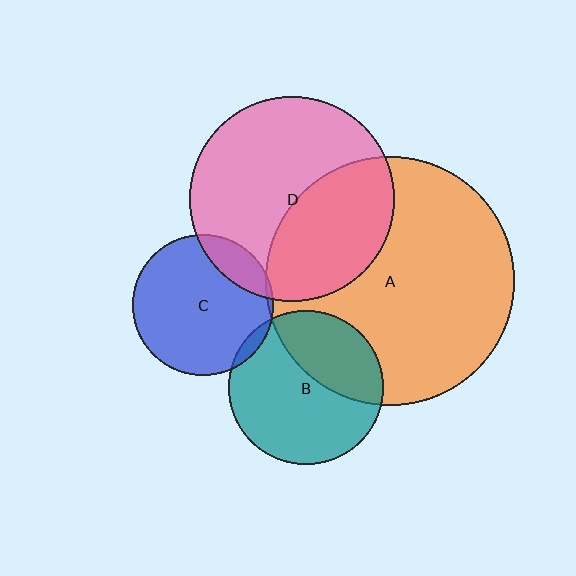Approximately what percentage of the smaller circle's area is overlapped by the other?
Approximately 5%.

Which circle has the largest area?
Circle A (orange).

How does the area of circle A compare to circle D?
Approximately 1.5 times.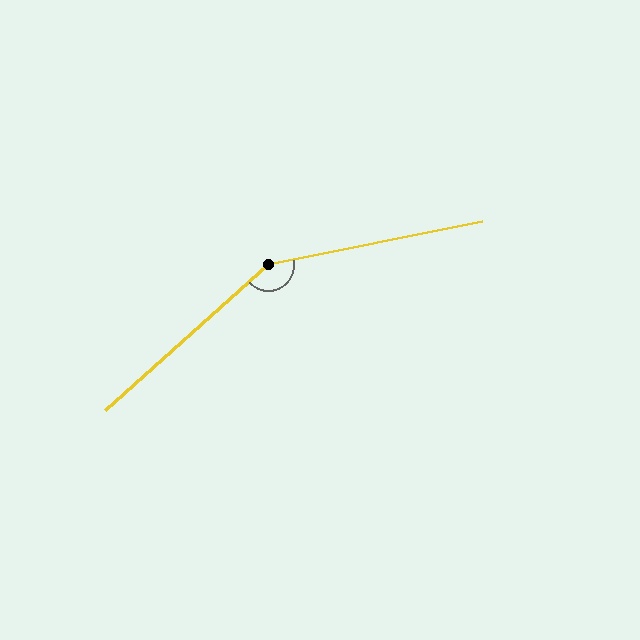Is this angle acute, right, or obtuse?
It is obtuse.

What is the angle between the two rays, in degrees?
Approximately 150 degrees.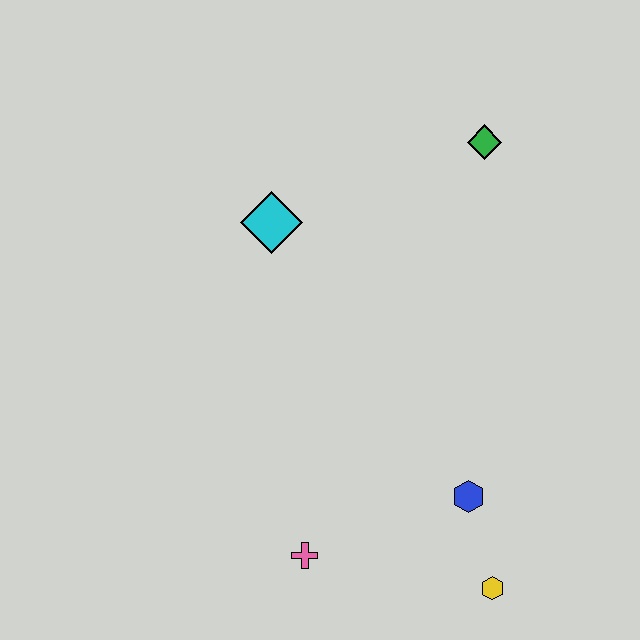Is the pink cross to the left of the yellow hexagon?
Yes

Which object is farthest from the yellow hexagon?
The green diamond is farthest from the yellow hexagon.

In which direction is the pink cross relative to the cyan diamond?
The pink cross is below the cyan diamond.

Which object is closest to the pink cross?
The blue hexagon is closest to the pink cross.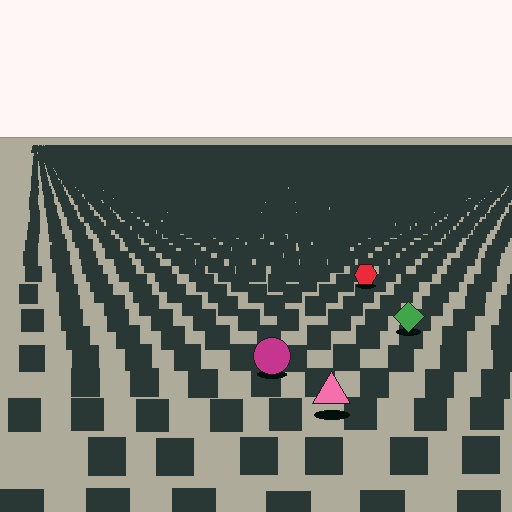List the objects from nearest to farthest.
From nearest to farthest: the pink triangle, the magenta circle, the green diamond, the red hexagon.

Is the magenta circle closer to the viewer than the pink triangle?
No. The pink triangle is closer — you can tell from the texture gradient: the ground texture is coarser near it.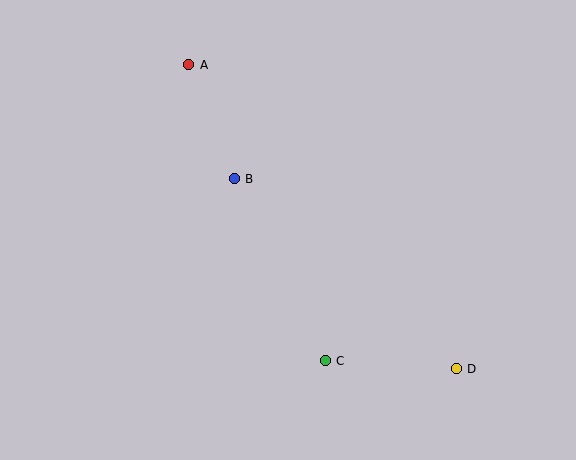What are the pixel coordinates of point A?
Point A is at (189, 65).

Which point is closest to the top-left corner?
Point A is closest to the top-left corner.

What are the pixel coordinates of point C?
Point C is at (325, 361).